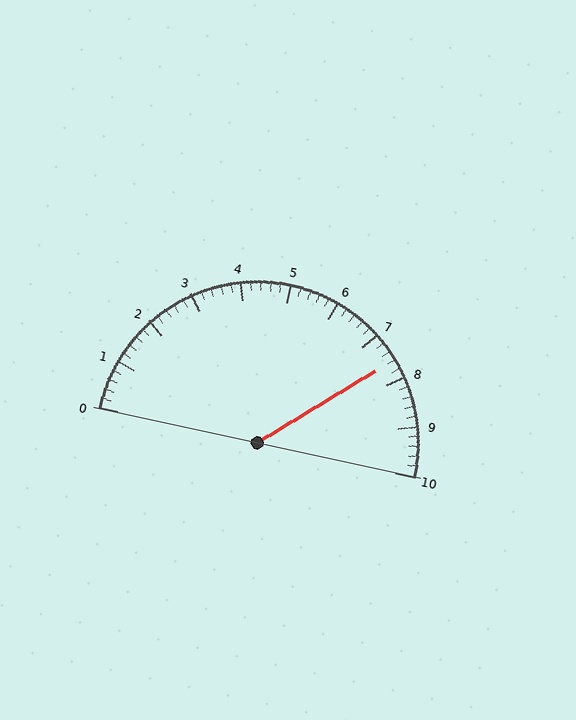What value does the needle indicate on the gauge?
The needle indicates approximately 7.6.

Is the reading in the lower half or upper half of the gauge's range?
The reading is in the upper half of the range (0 to 10).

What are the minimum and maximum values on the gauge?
The gauge ranges from 0 to 10.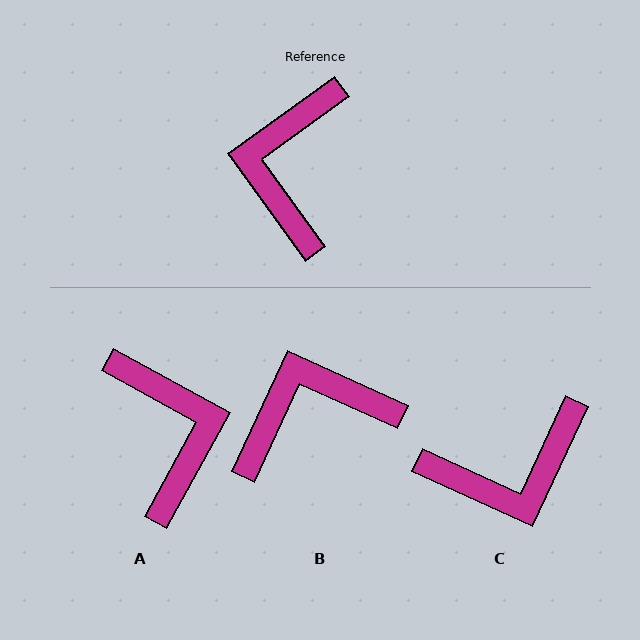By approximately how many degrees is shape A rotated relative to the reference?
Approximately 155 degrees clockwise.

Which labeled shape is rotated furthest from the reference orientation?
A, about 155 degrees away.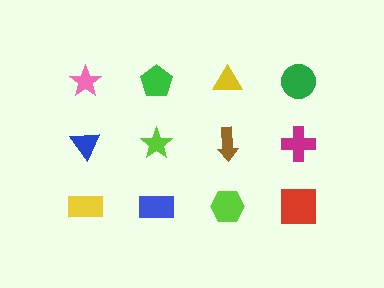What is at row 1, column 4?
A green circle.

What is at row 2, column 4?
A magenta cross.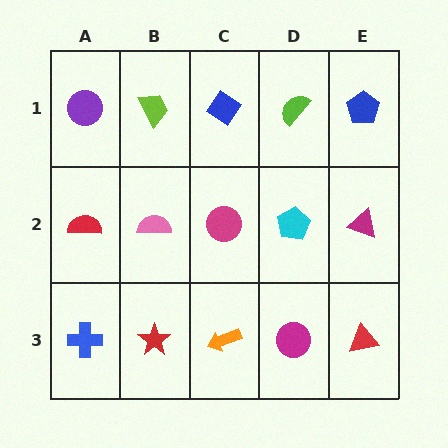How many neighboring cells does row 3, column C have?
3.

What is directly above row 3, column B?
A pink semicircle.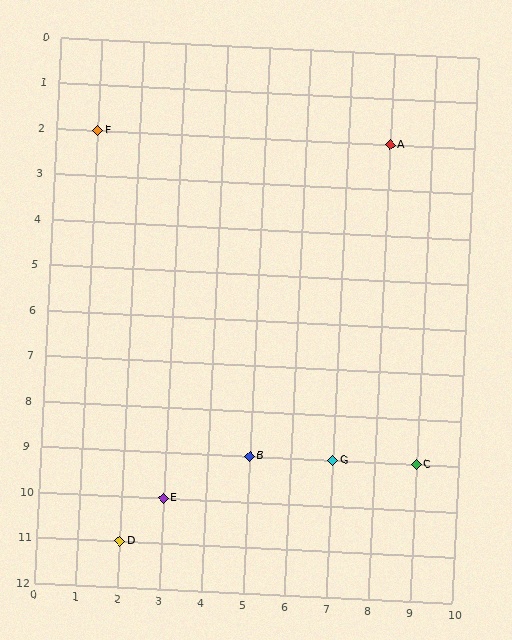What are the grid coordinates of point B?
Point B is at grid coordinates (5, 9).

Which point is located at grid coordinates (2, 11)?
Point D is at (2, 11).